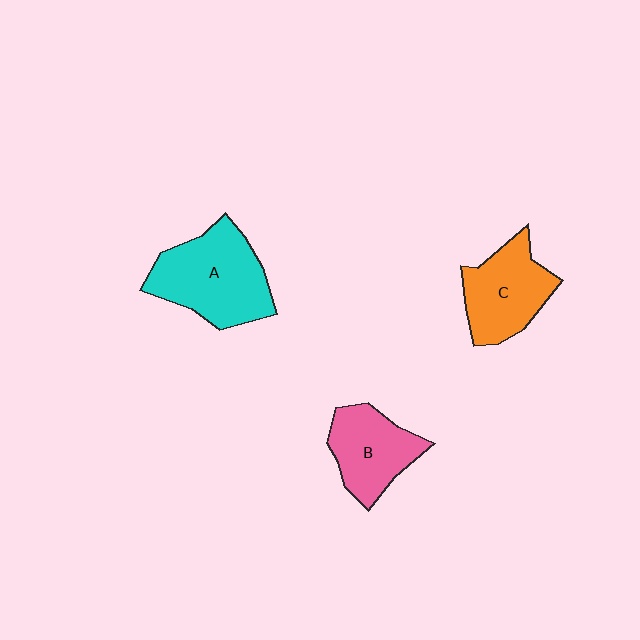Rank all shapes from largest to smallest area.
From largest to smallest: A (cyan), C (orange), B (pink).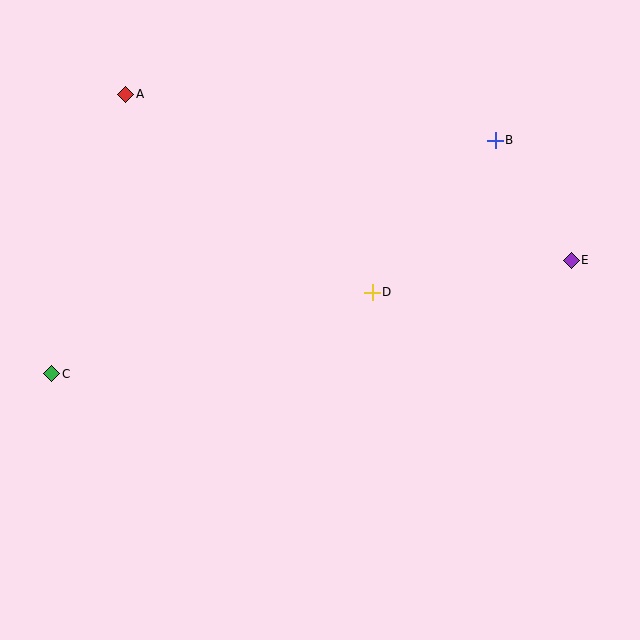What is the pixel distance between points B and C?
The distance between B and C is 501 pixels.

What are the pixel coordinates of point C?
Point C is at (52, 374).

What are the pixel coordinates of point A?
Point A is at (126, 94).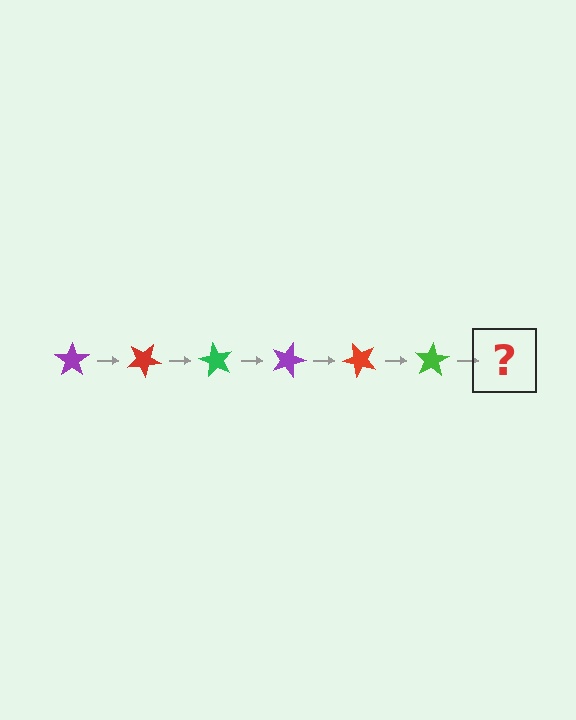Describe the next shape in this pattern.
It should be a purple star, rotated 180 degrees from the start.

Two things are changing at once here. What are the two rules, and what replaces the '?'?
The two rules are that it rotates 30 degrees each step and the color cycles through purple, red, and green. The '?' should be a purple star, rotated 180 degrees from the start.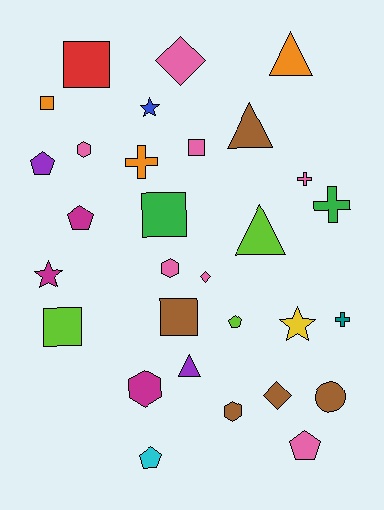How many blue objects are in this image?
There is 1 blue object.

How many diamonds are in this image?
There are 3 diamonds.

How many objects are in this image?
There are 30 objects.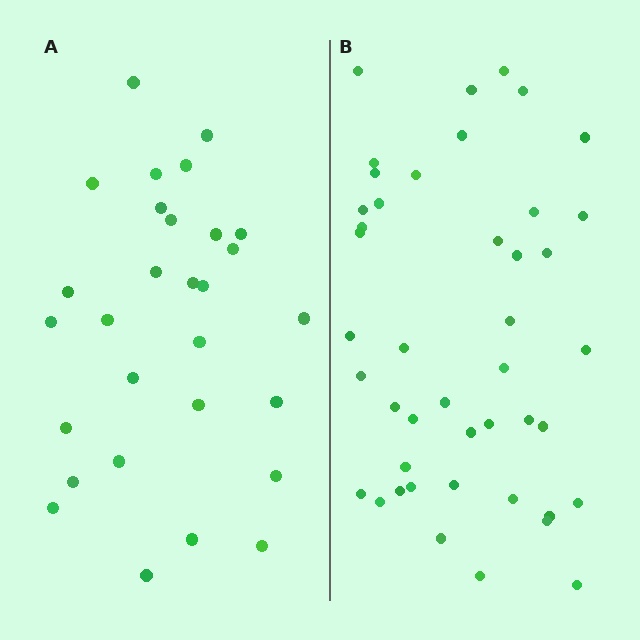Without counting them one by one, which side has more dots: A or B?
Region B (the right region) has more dots.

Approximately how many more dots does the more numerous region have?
Region B has approximately 15 more dots than region A.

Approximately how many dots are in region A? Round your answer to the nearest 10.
About 30 dots. (The exact count is 29, which rounds to 30.)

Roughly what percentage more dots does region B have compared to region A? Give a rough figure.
About 50% more.